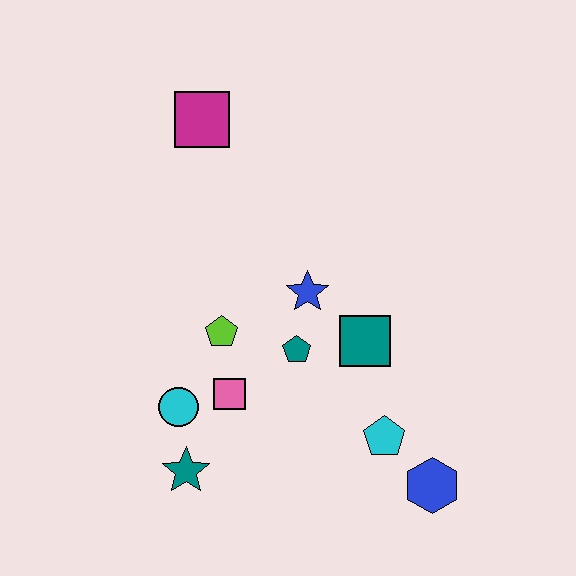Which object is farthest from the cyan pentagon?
The magenta square is farthest from the cyan pentagon.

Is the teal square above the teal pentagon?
Yes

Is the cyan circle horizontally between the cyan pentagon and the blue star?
No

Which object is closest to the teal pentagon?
The blue star is closest to the teal pentagon.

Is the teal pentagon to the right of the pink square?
Yes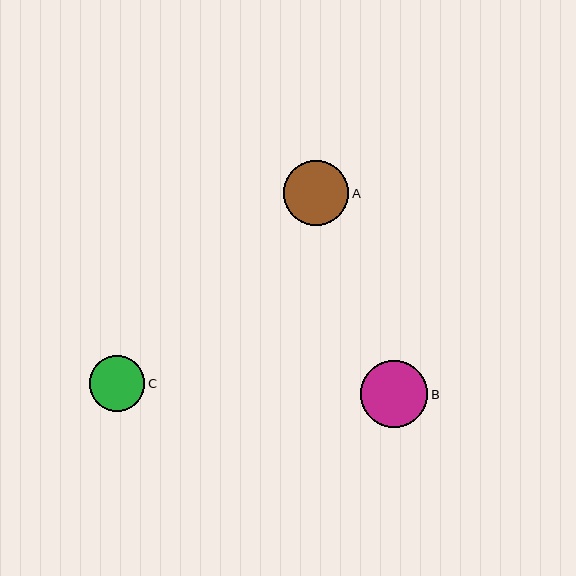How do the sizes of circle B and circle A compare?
Circle B and circle A are approximately the same size.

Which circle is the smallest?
Circle C is the smallest with a size of approximately 55 pixels.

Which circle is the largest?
Circle B is the largest with a size of approximately 67 pixels.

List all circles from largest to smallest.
From largest to smallest: B, A, C.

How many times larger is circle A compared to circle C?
Circle A is approximately 1.2 times the size of circle C.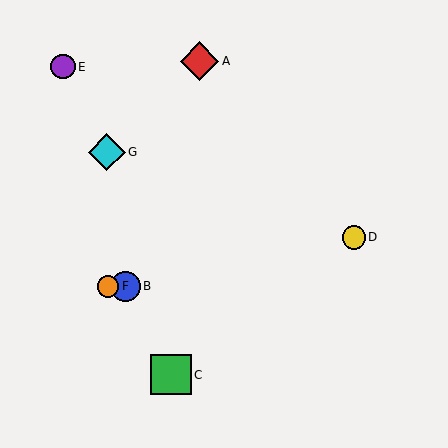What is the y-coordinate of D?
Object D is at y≈237.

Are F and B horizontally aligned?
Yes, both are at y≈286.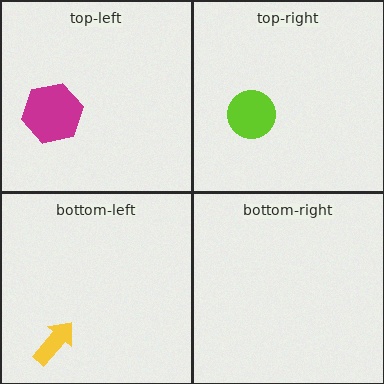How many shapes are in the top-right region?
1.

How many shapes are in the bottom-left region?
1.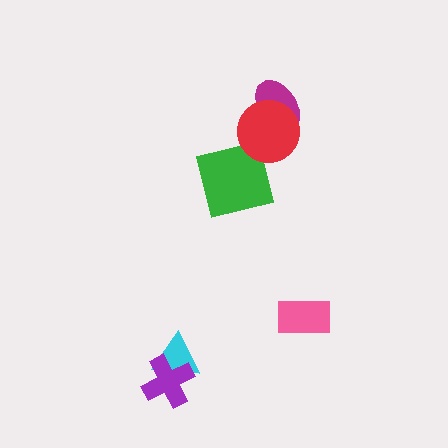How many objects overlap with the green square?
1 object overlaps with the green square.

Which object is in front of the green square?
The red circle is in front of the green square.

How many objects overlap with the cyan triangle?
1 object overlaps with the cyan triangle.